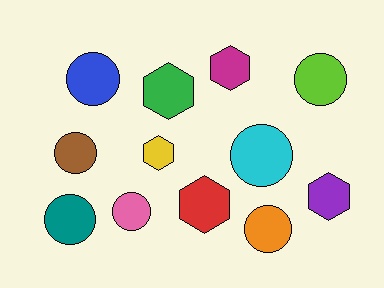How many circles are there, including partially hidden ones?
There are 7 circles.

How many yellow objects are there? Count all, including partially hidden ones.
There is 1 yellow object.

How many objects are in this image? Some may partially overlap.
There are 12 objects.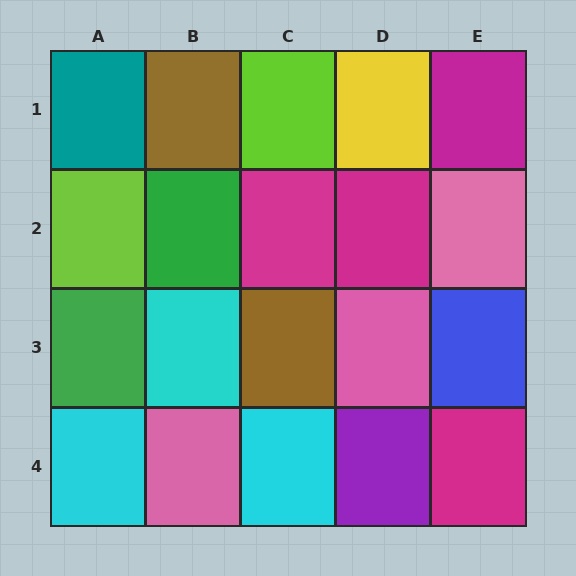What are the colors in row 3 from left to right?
Green, cyan, brown, pink, blue.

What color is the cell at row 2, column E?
Pink.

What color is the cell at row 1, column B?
Brown.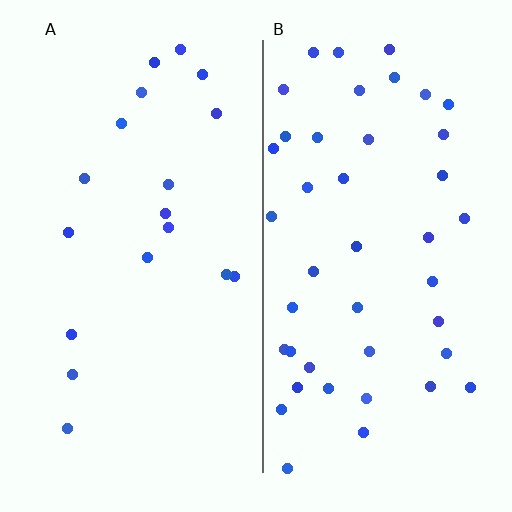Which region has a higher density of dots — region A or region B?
B (the right).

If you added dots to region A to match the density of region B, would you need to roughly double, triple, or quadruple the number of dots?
Approximately double.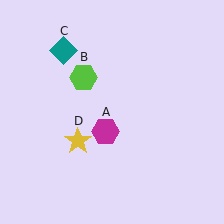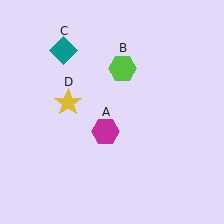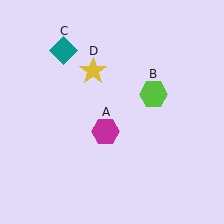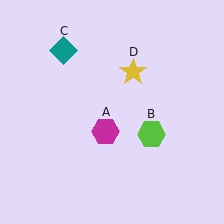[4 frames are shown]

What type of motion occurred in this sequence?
The lime hexagon (object B), yellow star (object D) rotated clockwise around the center of the scene.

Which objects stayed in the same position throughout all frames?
Magenta hexagon (object A) and teal diamond (object C) remained stationary.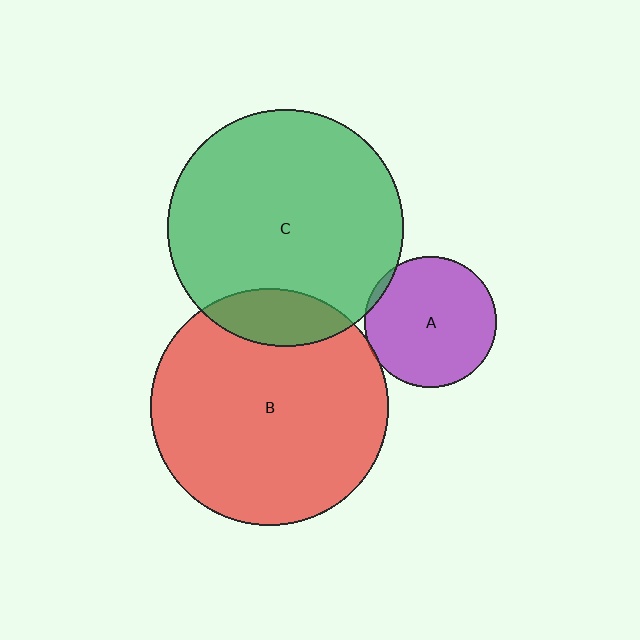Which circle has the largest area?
Circle B (red).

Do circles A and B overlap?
Yes.